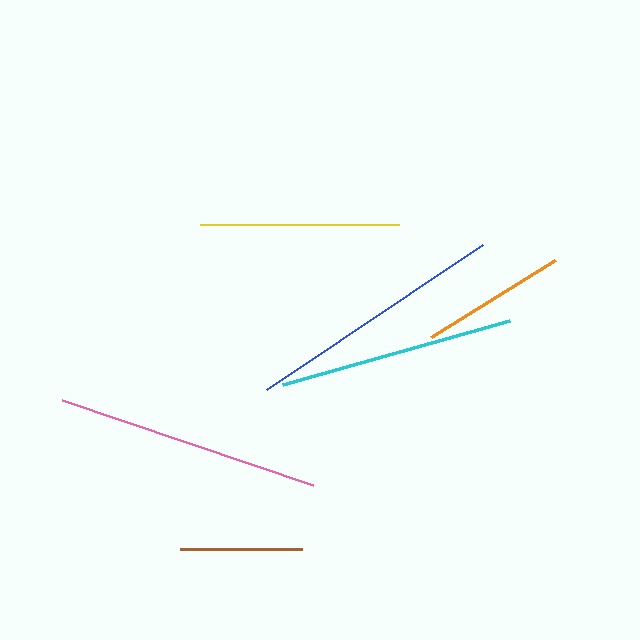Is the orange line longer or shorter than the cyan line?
The cyan line is longer than the orange line.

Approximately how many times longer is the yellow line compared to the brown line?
The yellow line is approximately 1.6 times the length of the brown line.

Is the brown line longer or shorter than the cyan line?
The cyan line is longer than the brown line.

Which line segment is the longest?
The pink line is the longest at approximately 265 pixels.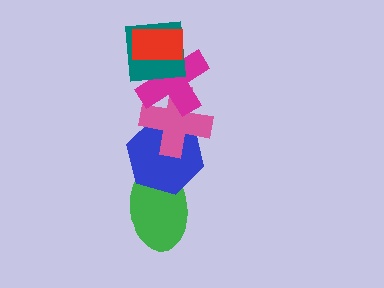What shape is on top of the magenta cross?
The teal square is on top of the magenta cross.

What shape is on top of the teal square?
The red rectangle is on top of the teal square.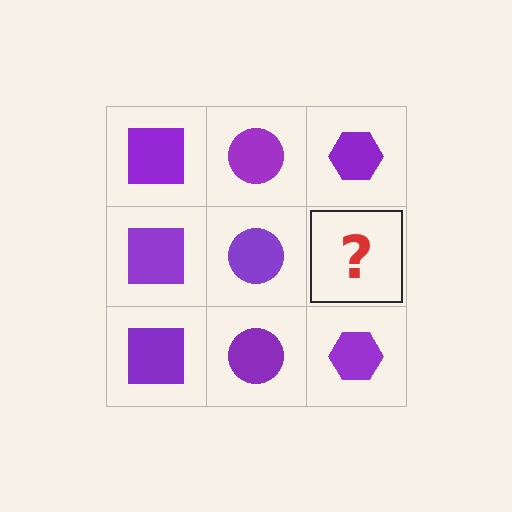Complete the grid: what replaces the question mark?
The question mark should be replaced with a purple hexagon.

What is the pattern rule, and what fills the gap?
The rule is that each column has a consistent shape. The gap should be filled with a purple hexagon.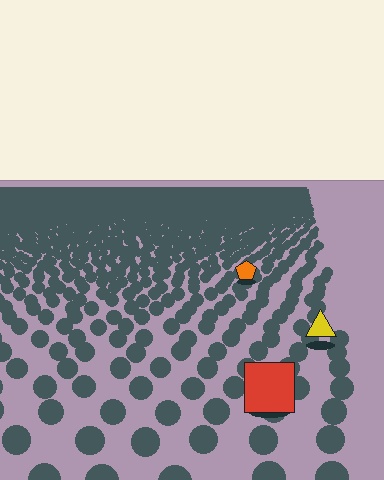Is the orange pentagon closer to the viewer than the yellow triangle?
No. The yellow triangle is closer — you can tell from the texture gradient: the ground texture is coarser near it.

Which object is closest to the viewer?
The red square is closest. The texture marks near it are larger and more spread out.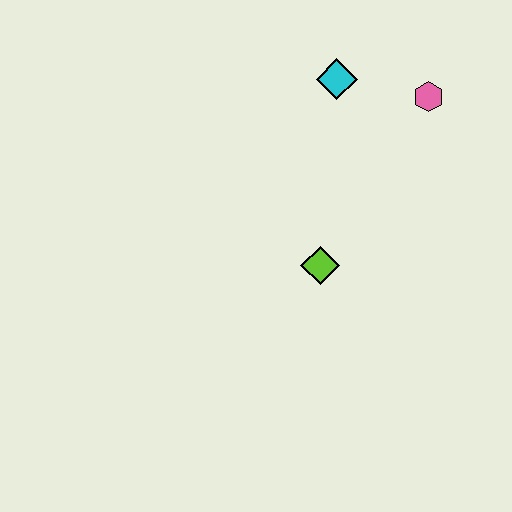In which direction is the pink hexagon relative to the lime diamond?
The pink hexagon is above the lime diamond.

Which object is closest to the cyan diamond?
The pink hexagon is closest to the cyan diamond.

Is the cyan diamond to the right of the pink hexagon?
No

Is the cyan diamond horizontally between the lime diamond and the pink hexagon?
Yes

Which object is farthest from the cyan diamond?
The lime diamond is farthest from the cyan diamond.